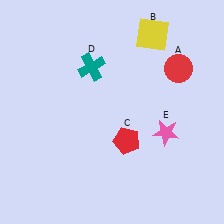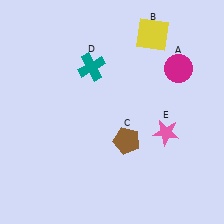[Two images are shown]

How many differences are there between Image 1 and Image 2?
There are 2 differences between the two images.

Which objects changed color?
A changed from red to magenta. C changed from red to brown.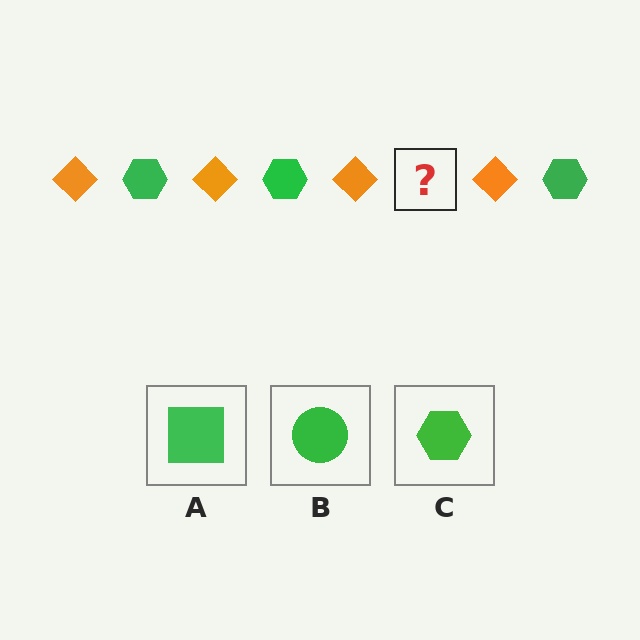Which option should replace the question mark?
Option C.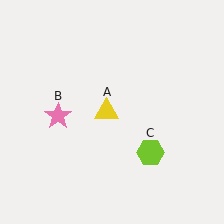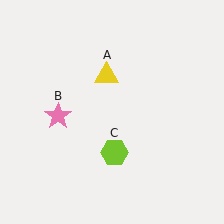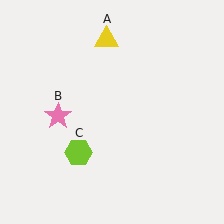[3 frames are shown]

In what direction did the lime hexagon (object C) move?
The lime hexagon (object C) moved left.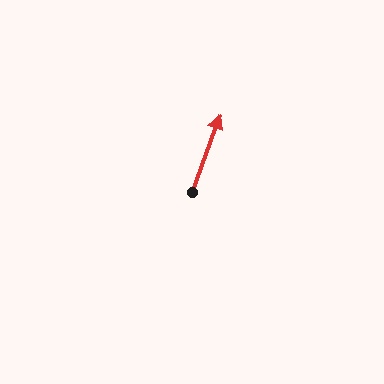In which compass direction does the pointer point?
North.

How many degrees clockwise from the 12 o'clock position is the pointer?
Approximately 20 degrees.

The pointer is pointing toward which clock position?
Roughly 1 o'clock.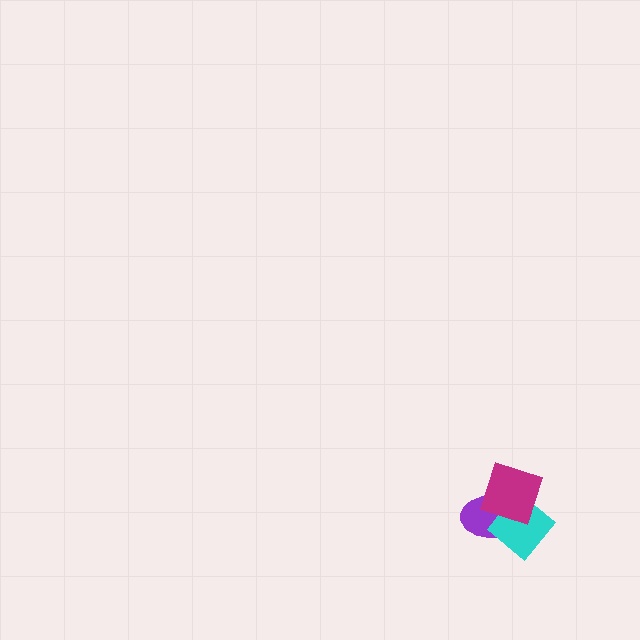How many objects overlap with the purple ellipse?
2 objects overlap with the purple ellipse.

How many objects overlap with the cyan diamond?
2 objects overlap with the cyan diamond.